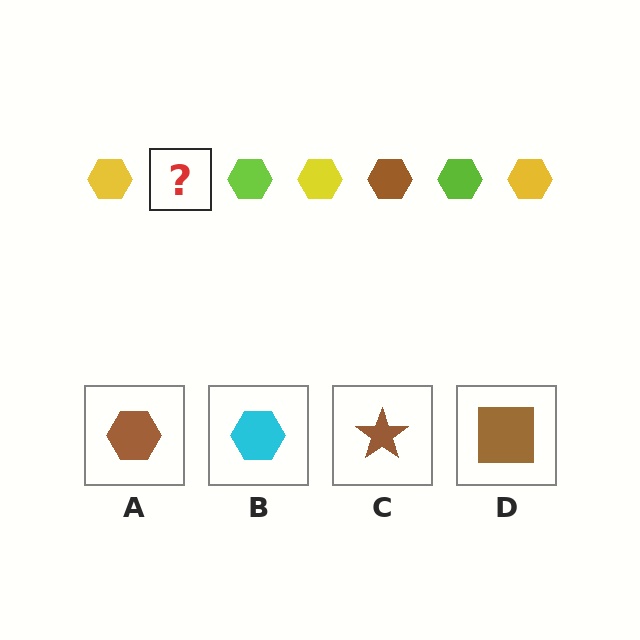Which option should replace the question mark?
Option A.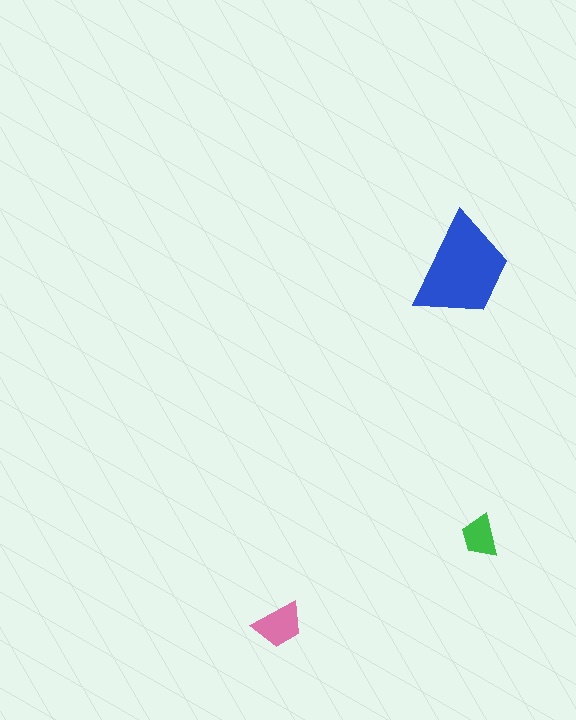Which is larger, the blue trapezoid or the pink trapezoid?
The blue one.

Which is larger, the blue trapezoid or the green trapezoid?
The blue one.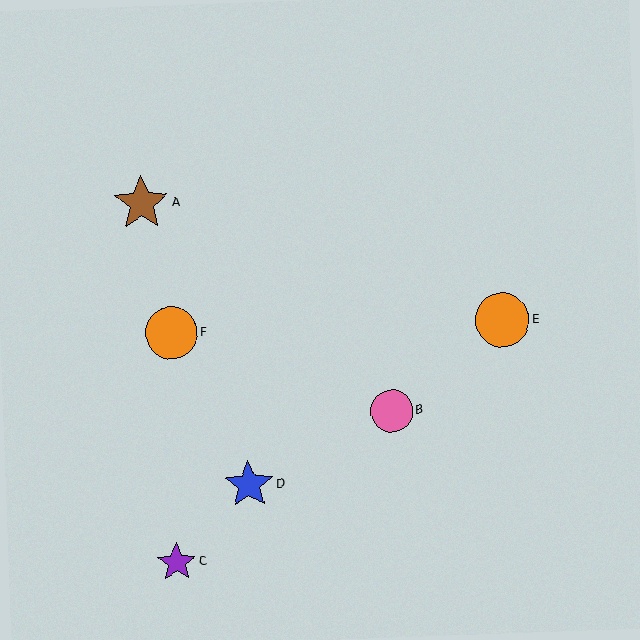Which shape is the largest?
The brown star (labeled A) is the largest.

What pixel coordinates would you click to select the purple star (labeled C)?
Click at (177, 562) to select the purple star C.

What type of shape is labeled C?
Shape C is a purple star.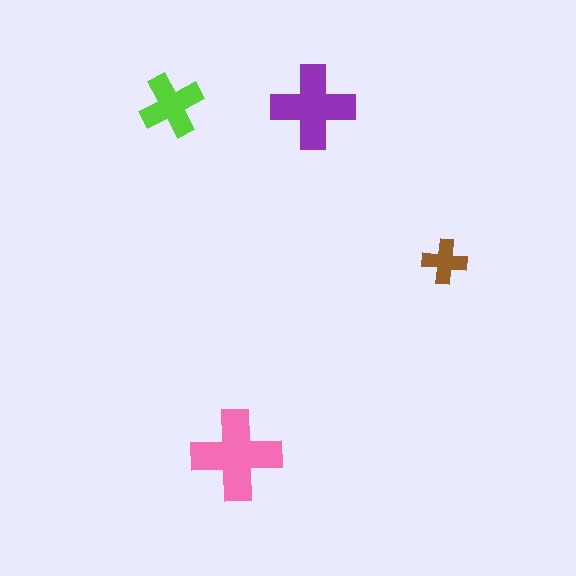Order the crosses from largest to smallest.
the pink one, the purple one, the lime one, the brown one.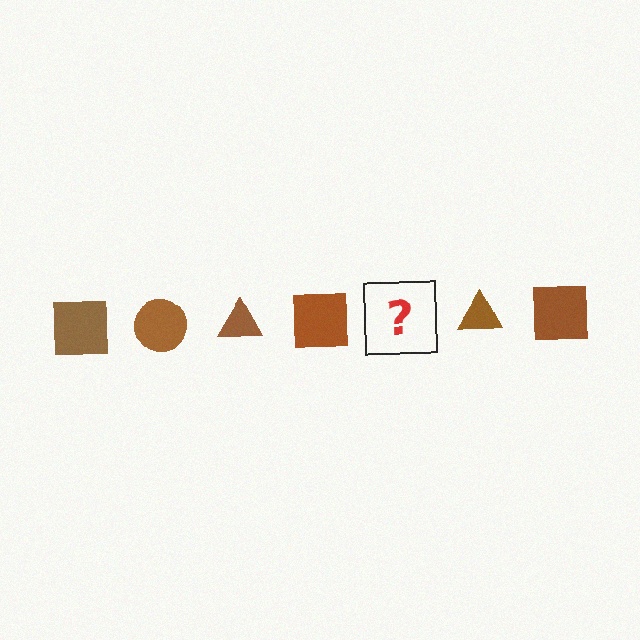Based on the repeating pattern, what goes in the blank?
The blank should be a brown circle.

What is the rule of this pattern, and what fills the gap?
The rule is that the pattern cycles through square, circle, triangle shapes in brown. The gap should be filled with a brown circle.